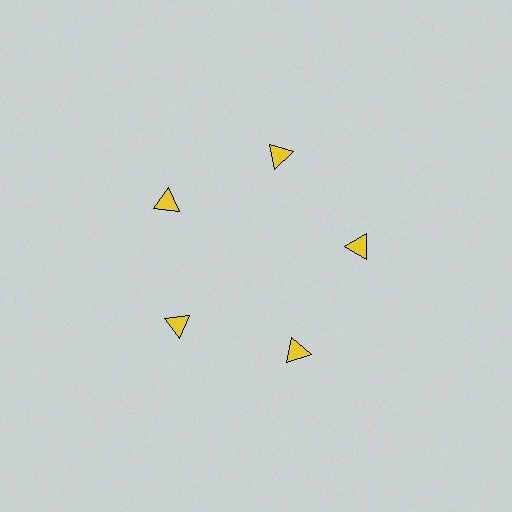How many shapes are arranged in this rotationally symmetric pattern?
There are 5 shapes, arranged in 5 groups of 1.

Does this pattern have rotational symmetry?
Yes, this pattern has 5-fold rotational symmetry. It looks the same after rotating 72 degrees around the center.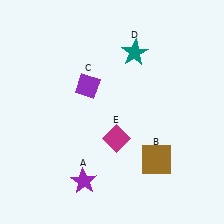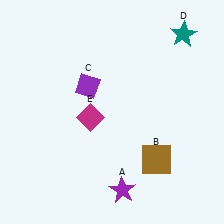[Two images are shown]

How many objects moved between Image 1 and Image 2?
3 objects moved between the two images.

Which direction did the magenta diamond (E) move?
The magenta diamond (E) moved left.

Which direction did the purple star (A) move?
The purple star (A) moved right.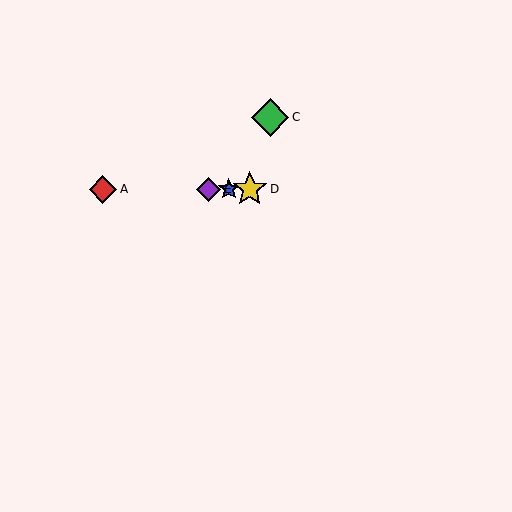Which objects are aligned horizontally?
Objects A, B, D, E are aligned horizontally.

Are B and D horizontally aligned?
Yes, both are at y≈189.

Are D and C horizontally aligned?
No, D is at y≈189 and C is at y≈117.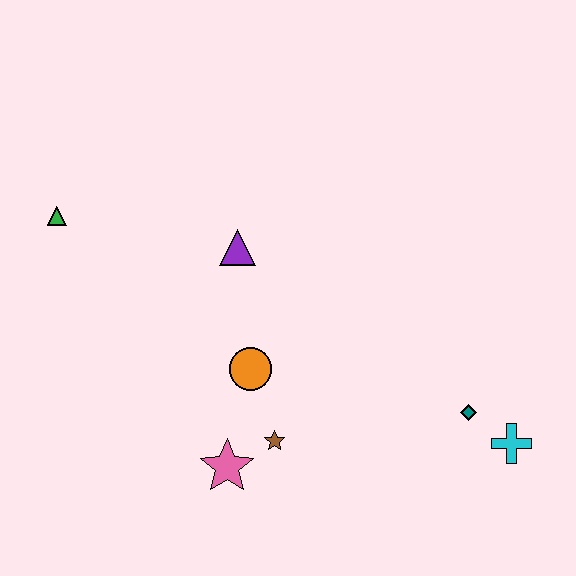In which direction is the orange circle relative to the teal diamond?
The orange circle is to the left of the teal diamond.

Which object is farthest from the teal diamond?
The green triangle is farthest from the teal diamond.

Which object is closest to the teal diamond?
The cyan cross is closest to the teal diamond.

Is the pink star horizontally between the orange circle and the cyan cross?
No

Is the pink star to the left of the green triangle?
No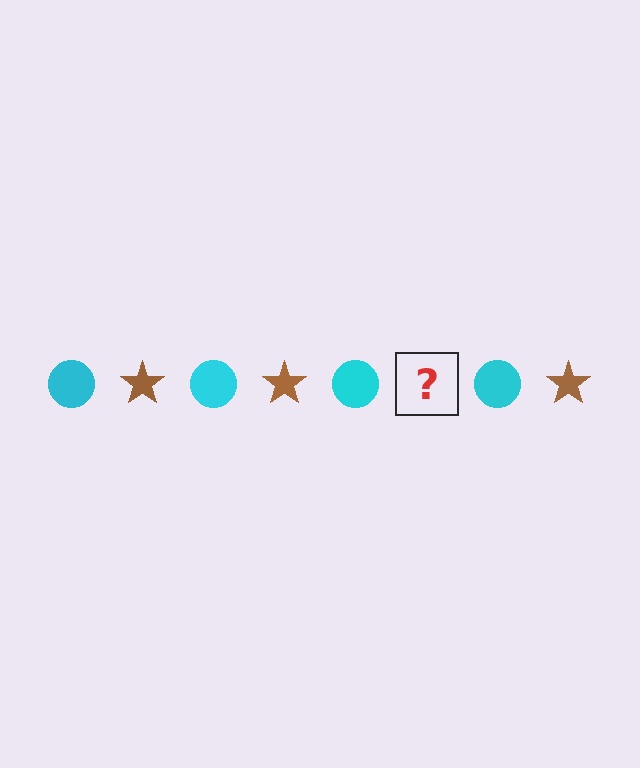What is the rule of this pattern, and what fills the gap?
The rule is that the pattern alternates between cyan circle and brown star. The gap should be filled with a brown star.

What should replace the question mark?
The question mark should be replaced with a brown star.